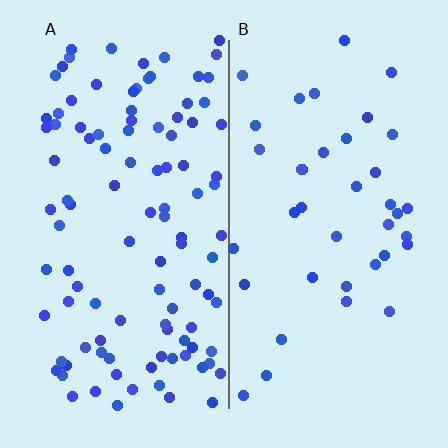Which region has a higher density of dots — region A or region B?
A (the left).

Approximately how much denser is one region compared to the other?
Approximately 2.7× — region A over region B.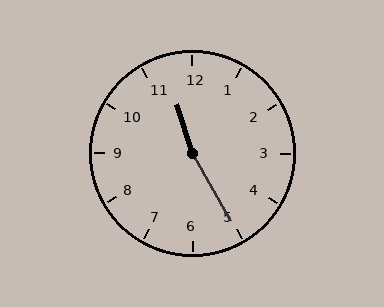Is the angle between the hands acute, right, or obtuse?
It is obtuse.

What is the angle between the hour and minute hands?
Approximately 168 degrees.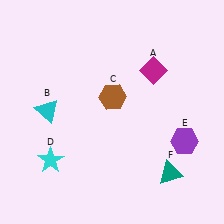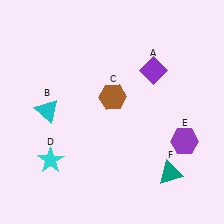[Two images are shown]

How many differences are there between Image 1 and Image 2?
There is 1 difference between the two images.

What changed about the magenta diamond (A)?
In Image 1, A is magenta. In Image 2, it changed to purple.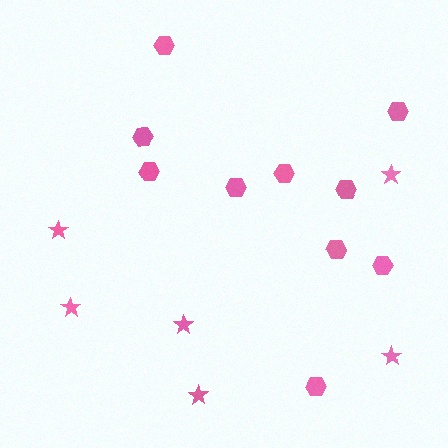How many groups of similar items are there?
There are 2 groups: one group of stars (6) and one group of hexagons (10).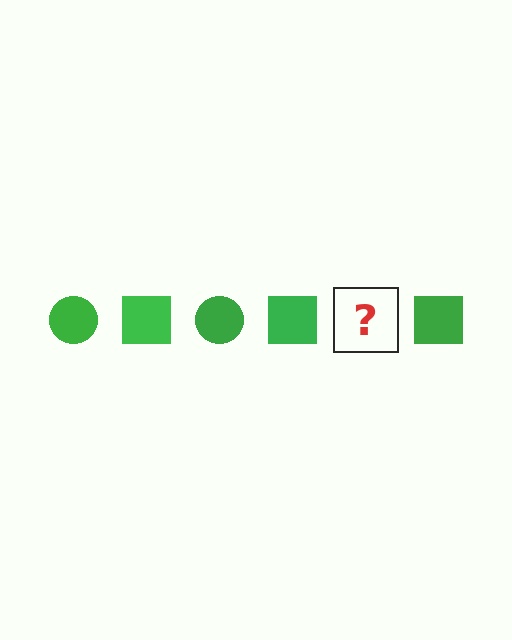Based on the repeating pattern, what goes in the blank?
The blank should be a green circle.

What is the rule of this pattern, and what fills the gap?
The rule is that the pattern cycles through circle, square shapes in green. The gap should be filled with a green circle.